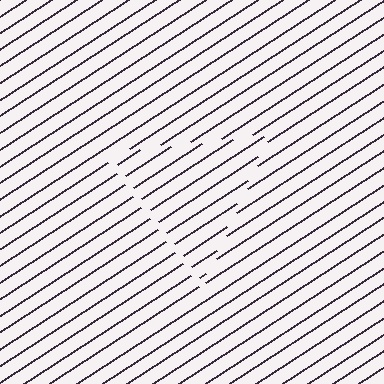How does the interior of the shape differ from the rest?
The interior of the shape contains the same grating, shifted by half a period — the contour is defined by the phase discontinuity where line-ends from the inner and outer gratings abut.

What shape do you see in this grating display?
An illusory triangle. The interior of the shape contains the same grating, shifted by half a period — the contour is defined by the phase discontinuity where line-ends from the inner and outer gratings abut.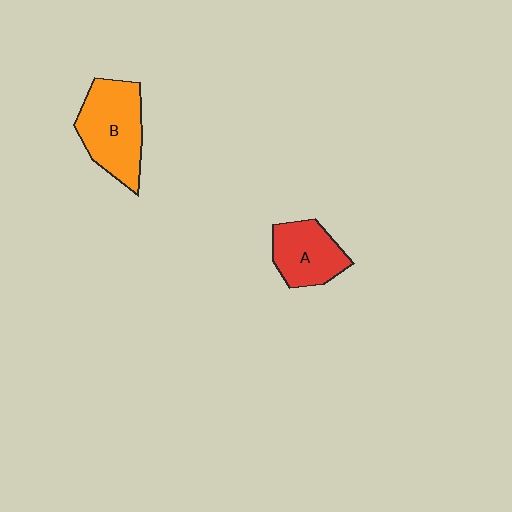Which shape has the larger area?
Shape B (orange).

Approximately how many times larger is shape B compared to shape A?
Approximately 1.4 times.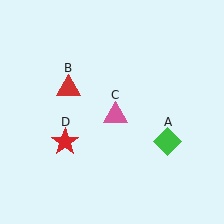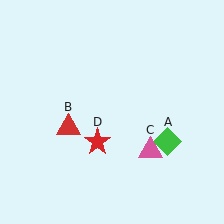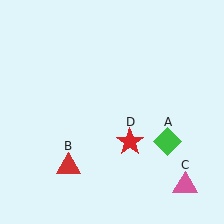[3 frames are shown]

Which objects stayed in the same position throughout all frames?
Green diamond (object A) remained stationary.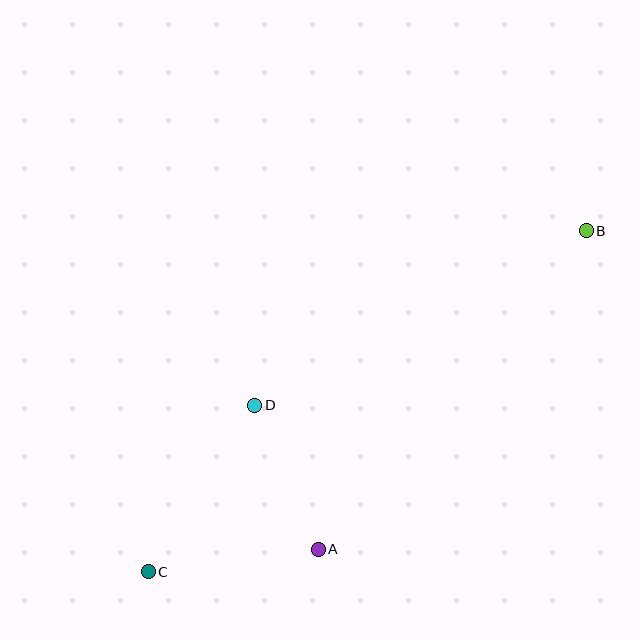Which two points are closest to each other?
Points A and D are closest to each other.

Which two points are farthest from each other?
Points B and C are farthest from each other.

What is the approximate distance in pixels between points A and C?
The distance between A and C is approximately 171 pixels.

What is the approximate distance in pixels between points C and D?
The distance between C and D is approximately 198 pixels.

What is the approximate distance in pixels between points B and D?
The distance between B and D is approximately 374 pixels.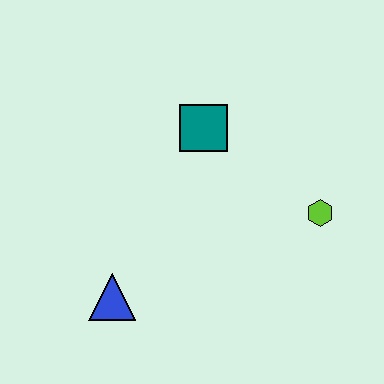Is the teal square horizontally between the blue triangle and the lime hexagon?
Yes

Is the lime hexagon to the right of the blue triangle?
Yes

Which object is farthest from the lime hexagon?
The blue triangle is farthest from the lime hexagon.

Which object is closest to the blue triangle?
The teal square is closest to the blue triangle.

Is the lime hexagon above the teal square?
No